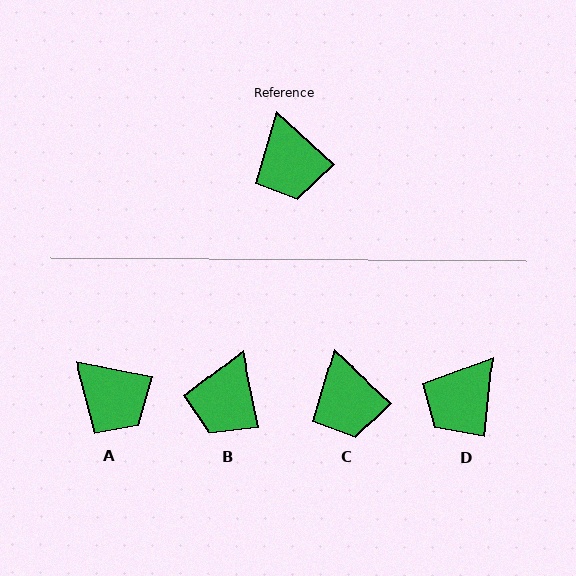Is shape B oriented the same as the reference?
No, it is off by about 36 degrees.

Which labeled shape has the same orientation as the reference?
C.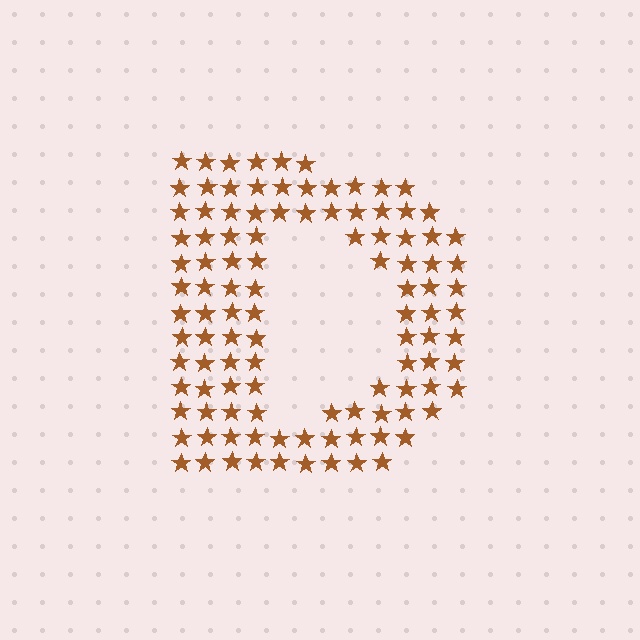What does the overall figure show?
The overall figure shows the letter D.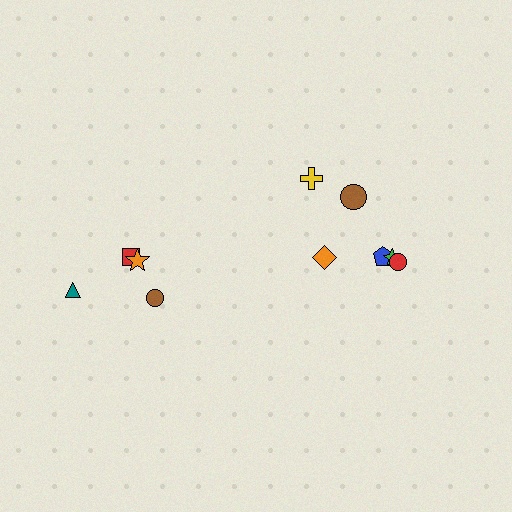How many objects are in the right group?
There are 6 objects.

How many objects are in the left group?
There are 4 objects.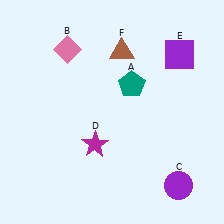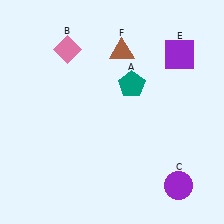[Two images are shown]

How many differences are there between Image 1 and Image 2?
There is 1 difference between the two images.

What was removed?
The magenta star (D) was removed in Image 2.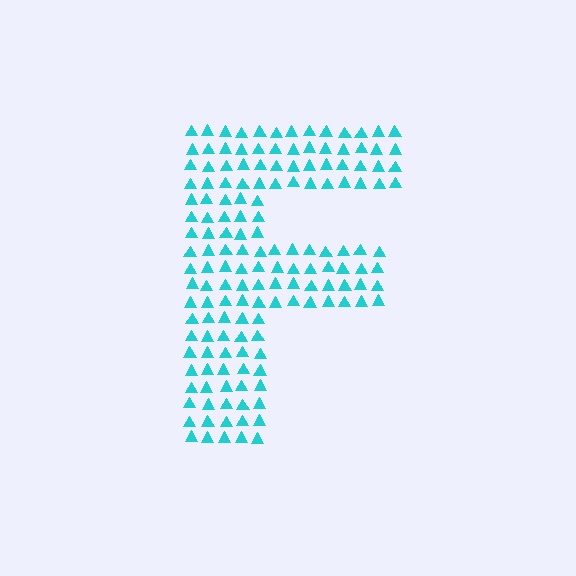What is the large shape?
The large shape is the letter F.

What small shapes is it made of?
It is made of small triangles.